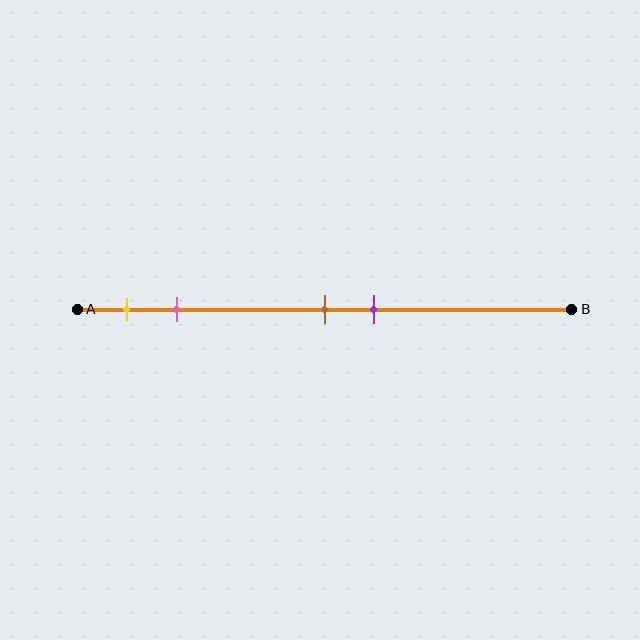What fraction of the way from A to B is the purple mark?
The purple mark is approximately 60% (0.6) of the way from A to B.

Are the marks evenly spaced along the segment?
No, the marks are not evenly spaced.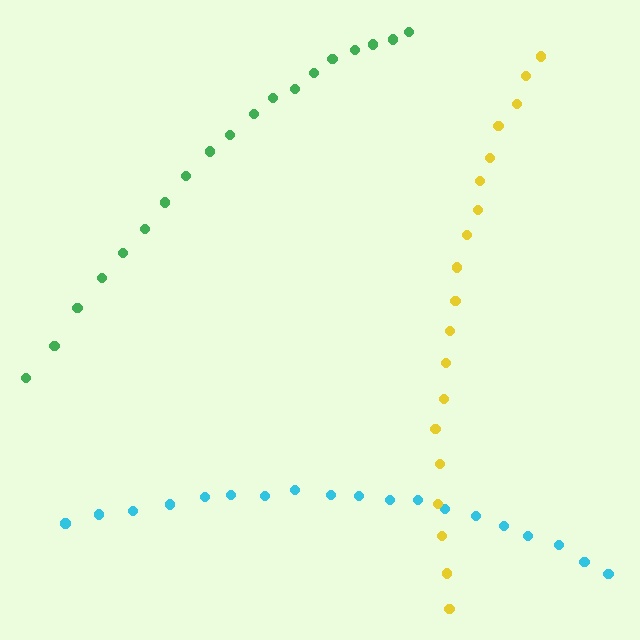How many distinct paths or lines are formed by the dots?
There are 3 distinct paths.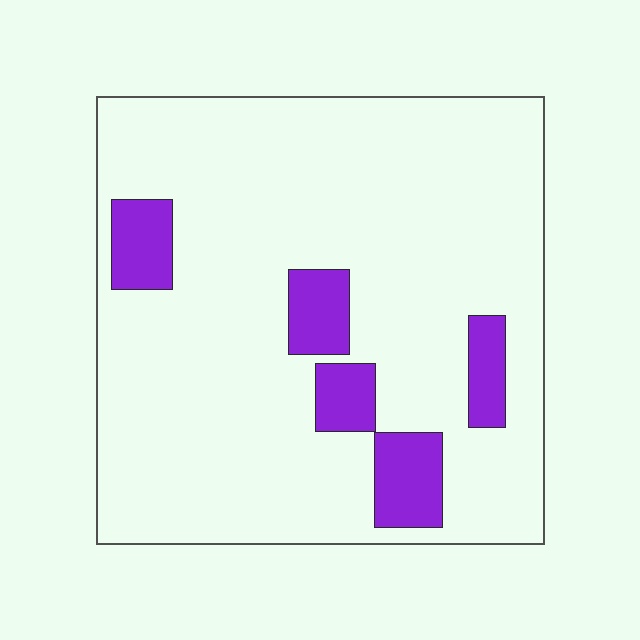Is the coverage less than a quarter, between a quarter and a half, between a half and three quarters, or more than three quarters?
Less than a quarter.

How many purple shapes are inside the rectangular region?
5.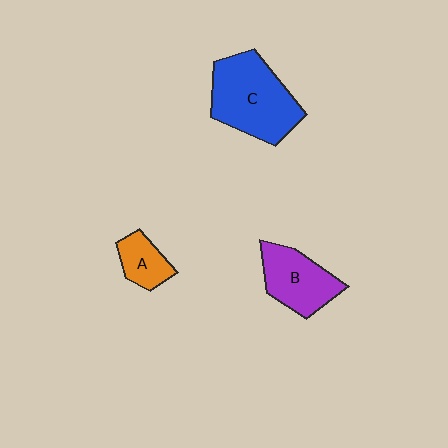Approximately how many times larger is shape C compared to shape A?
Approximately 2.7 times.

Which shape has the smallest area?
Shape A (orange).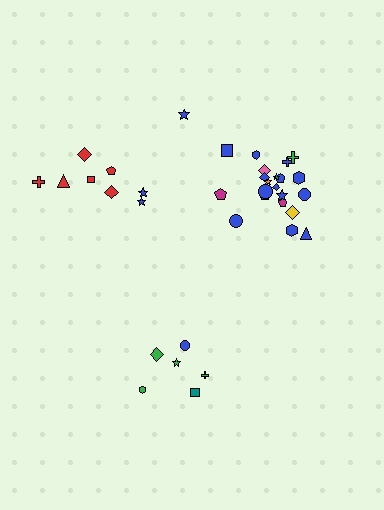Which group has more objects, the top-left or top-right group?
The top-right group.